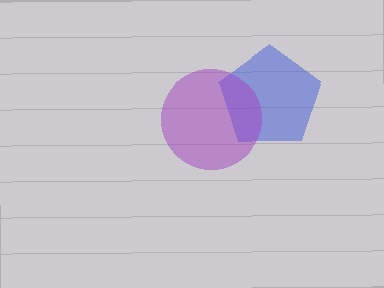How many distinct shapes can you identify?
There are 2 distinct shapes: a blue pentagon, a purple circle.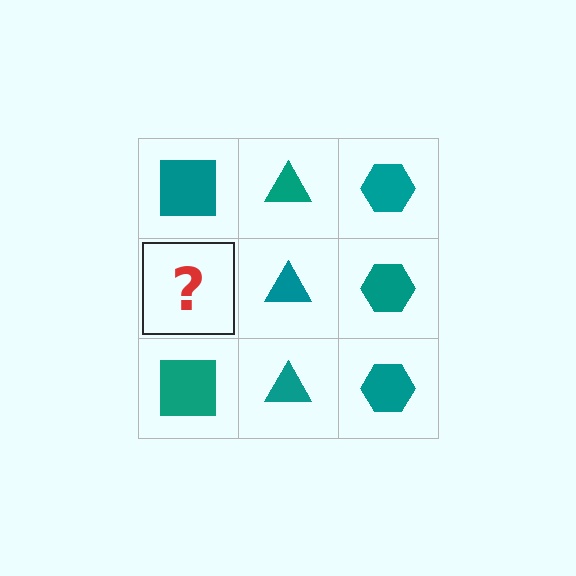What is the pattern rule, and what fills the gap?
The rule is that each column has a consistent shape. The gap should be filled with a teal square.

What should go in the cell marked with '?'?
The missing cell should contain a teal square.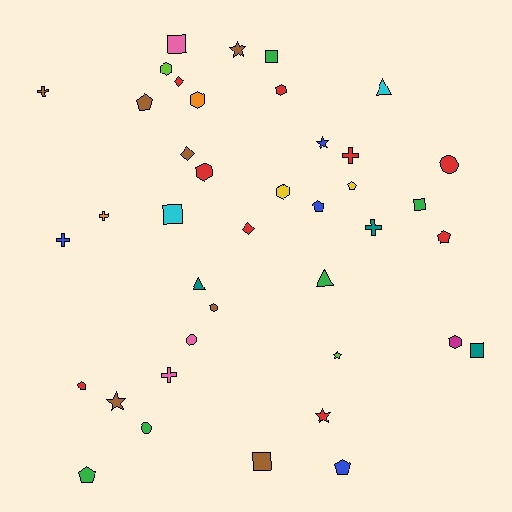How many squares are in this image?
There are 6 squares.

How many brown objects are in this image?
There are 7 brown objects.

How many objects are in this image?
There are 40 objects.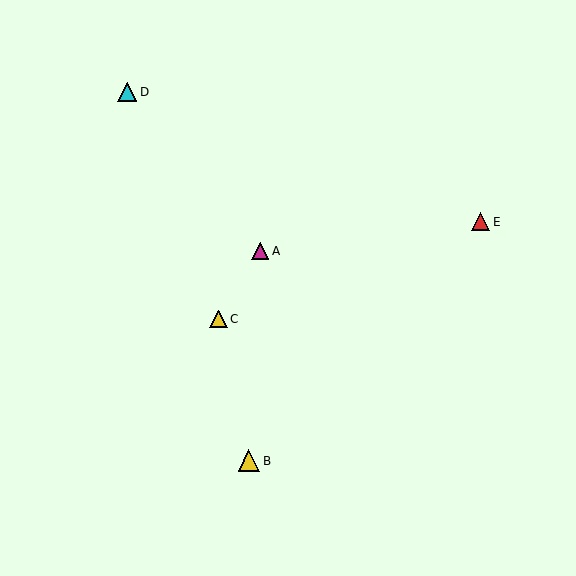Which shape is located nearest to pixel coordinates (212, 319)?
The yellow triangle (labeled C) at (218, 319) is nearest to that location.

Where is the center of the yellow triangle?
The center of the yellow triangle is at (249, 461).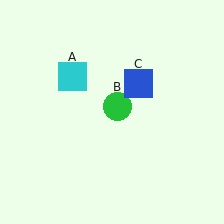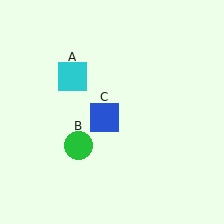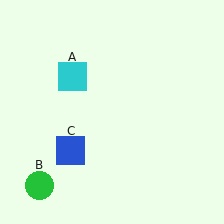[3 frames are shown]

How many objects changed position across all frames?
2 objects changed position: green circle (object B), blue square (object C).